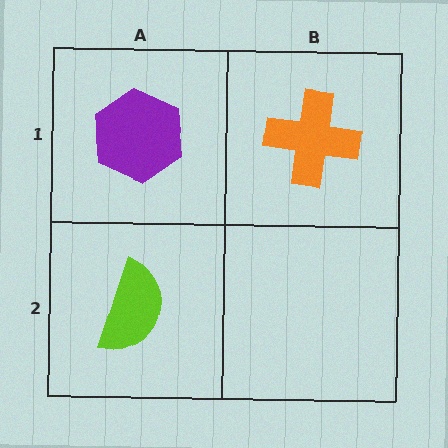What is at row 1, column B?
An orange cross.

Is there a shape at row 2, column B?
No, that cell is empty.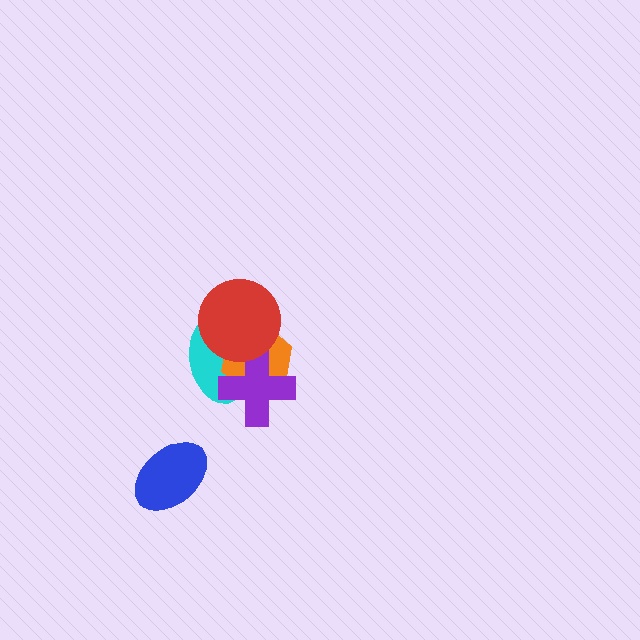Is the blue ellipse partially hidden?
No, no other shape covers it.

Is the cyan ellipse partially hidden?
Yes, it is partially covered by another shape.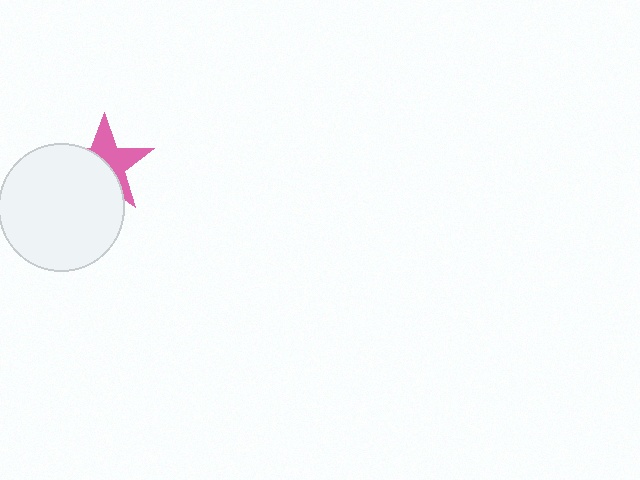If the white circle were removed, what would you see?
You would see the complete pink star.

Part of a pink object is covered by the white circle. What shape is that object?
It is a star.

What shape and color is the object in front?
The object in front is a white circle.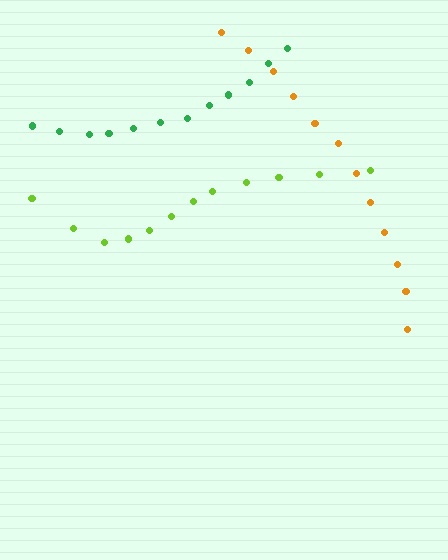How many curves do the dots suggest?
There are 3 distinct paths.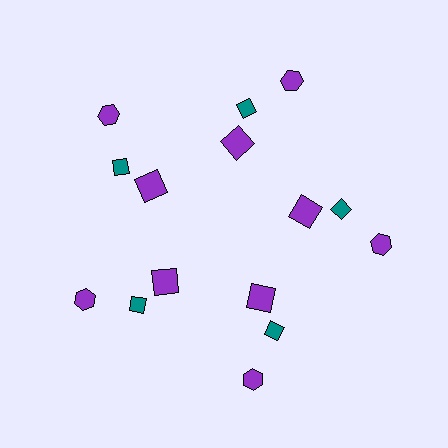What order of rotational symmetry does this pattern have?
This pattern has 5-fold rotational symmetry.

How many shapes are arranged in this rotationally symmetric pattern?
There are 15 shapes, arranged in 5 groups of 3.